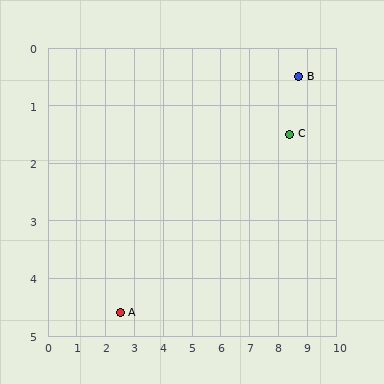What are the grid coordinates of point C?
Point C is at approximately (8.4, 1.5).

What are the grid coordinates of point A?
Point A is at approximately (2.5, 4.6).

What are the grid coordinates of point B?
Point B is at approximately (8.7, 0.5).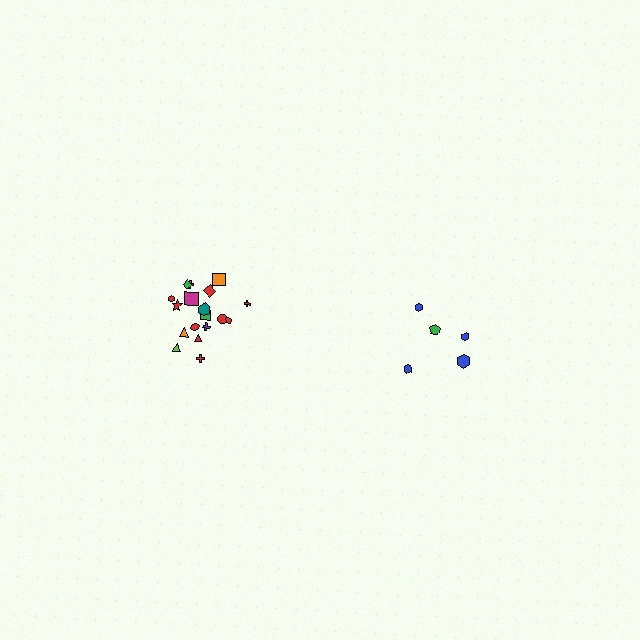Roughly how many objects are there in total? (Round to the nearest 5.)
Roughly 25 objects in total.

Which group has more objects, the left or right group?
The left group.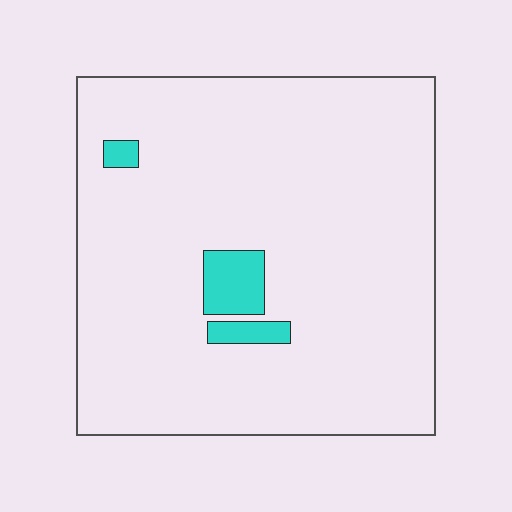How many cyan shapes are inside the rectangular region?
3.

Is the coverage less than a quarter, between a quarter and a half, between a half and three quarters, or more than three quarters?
Less than a quarter.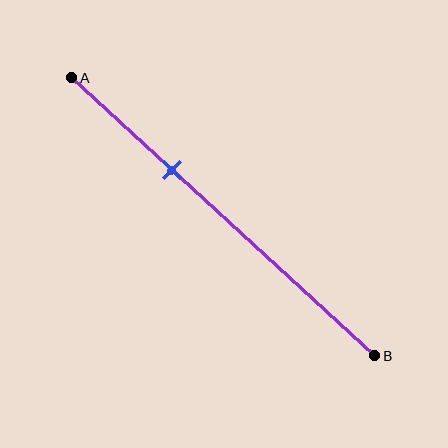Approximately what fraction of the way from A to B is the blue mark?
The blue mark is approximately 35% of the way from A to B.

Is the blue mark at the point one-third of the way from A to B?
Yes, the mark is approximately at the one-third point.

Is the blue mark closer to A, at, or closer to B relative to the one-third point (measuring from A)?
The blue mark is approximately at the one-third point of segment AB.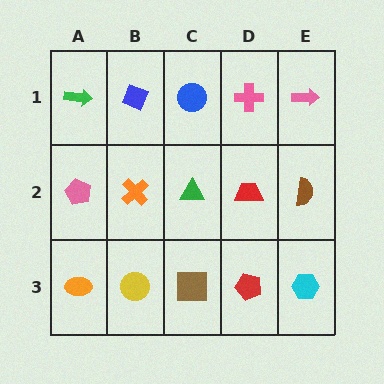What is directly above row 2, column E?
A pink arrow.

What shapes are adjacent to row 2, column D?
A pink cross (row 1, column D), a red pentagon (row 3, column D), a green triangle (row 2, column C), a brown semicircle (row 2, column E).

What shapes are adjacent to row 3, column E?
A brown semicircle (row 2, column E), a red pentagon (row 3, column D).